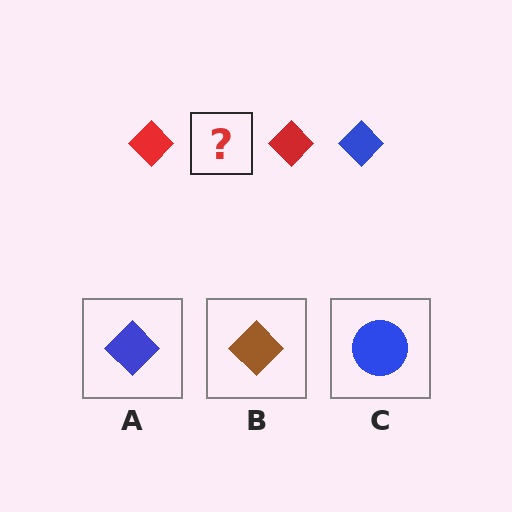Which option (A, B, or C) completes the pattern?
A.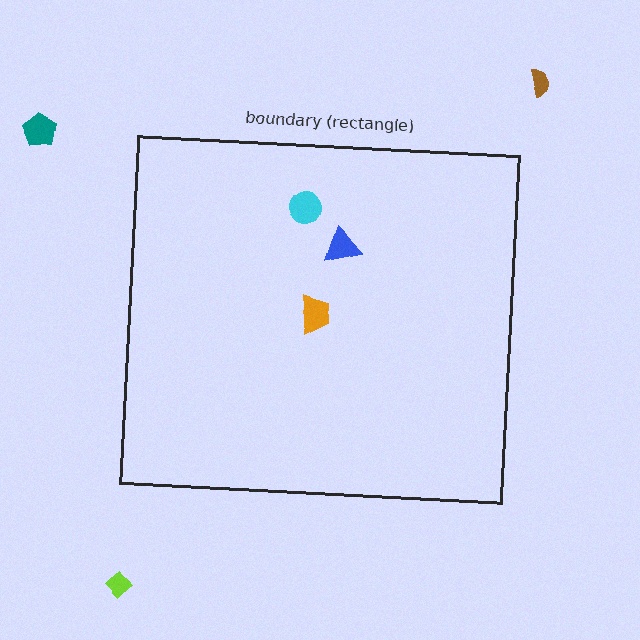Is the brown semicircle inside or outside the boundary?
Outside.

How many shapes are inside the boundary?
3 inside, 3 outside.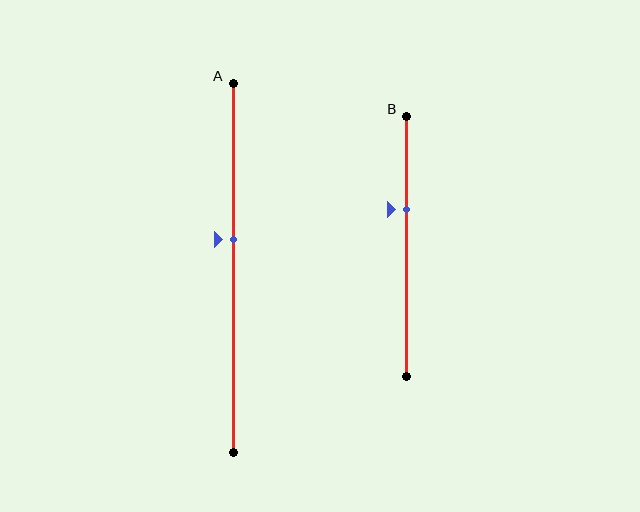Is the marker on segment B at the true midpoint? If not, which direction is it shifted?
No, the marker on segment B is shifted upward by about 14% of the segment length.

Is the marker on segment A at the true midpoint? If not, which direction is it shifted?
No, the marker on segment A is shifted upward by about 8% of the segment length.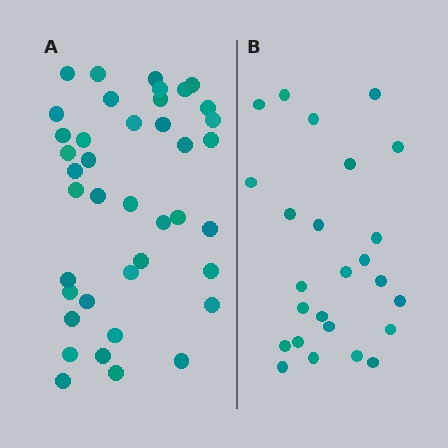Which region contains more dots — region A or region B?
Region A (the left region) has more dots.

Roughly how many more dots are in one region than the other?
Region A has approximately 15 more dots than region B.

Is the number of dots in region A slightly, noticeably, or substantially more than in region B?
Region A has substantially more. The ratio is roughly 1.6 to 1.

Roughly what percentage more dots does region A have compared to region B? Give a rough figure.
About 60% more.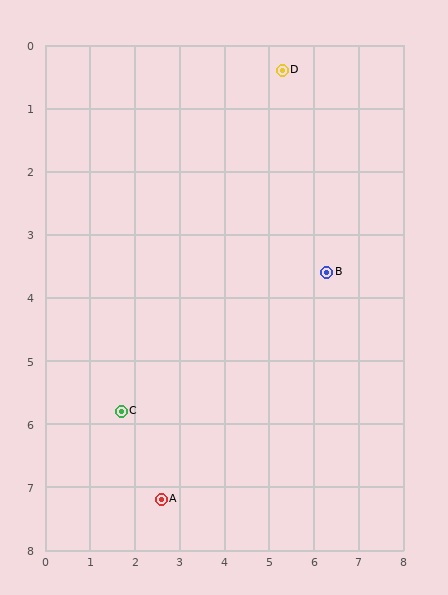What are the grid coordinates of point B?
Point B is at approximately (6.3, 3.6).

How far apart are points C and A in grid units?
Points C and A are about 1.7 grid units apart.